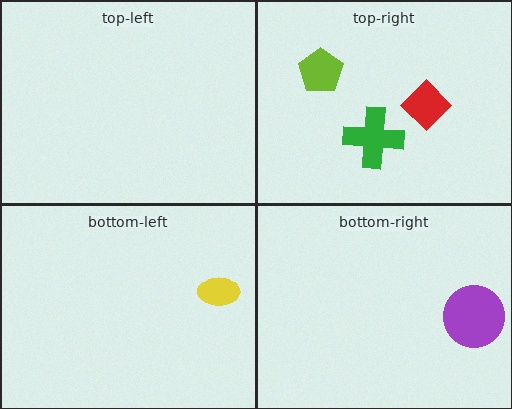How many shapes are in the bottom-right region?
1.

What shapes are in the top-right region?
The lime pentagon, the red diamond, the green cross.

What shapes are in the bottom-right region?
The purple circle.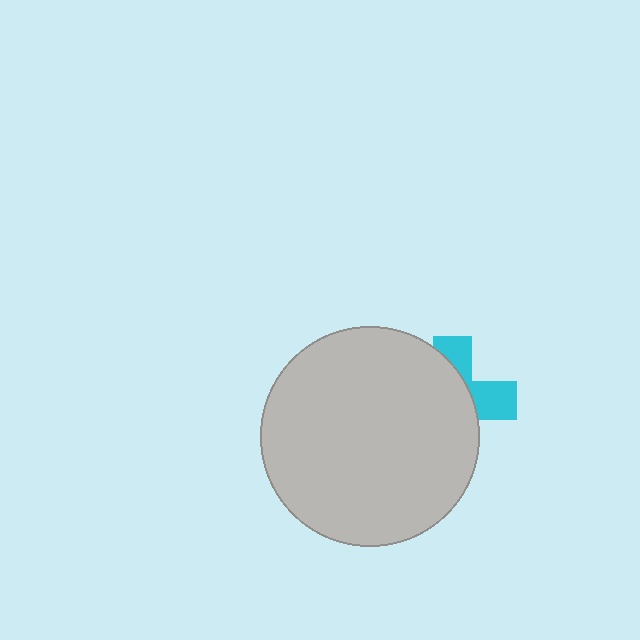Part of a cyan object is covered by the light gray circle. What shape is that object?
It is a cross.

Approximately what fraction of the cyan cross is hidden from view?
Roughly 67% of the cyan cross is hidden behind the light gray circle.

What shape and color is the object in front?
The object in front is a light gray circle.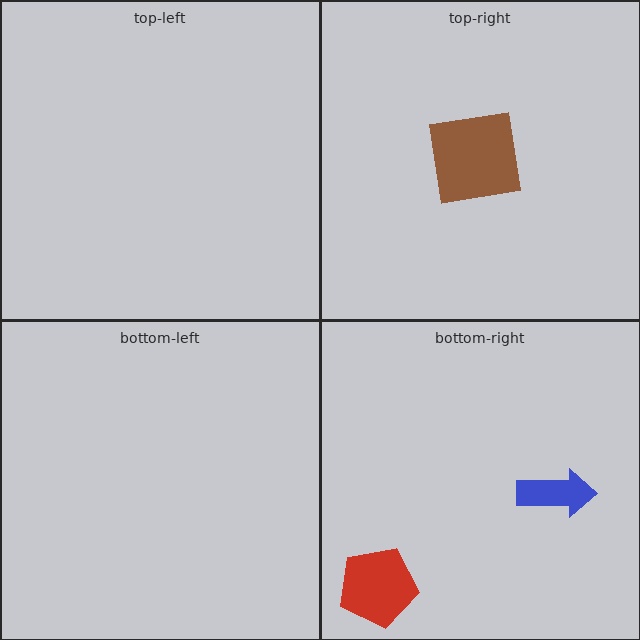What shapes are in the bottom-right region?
The red pentagon, the blue arrow.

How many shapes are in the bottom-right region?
2.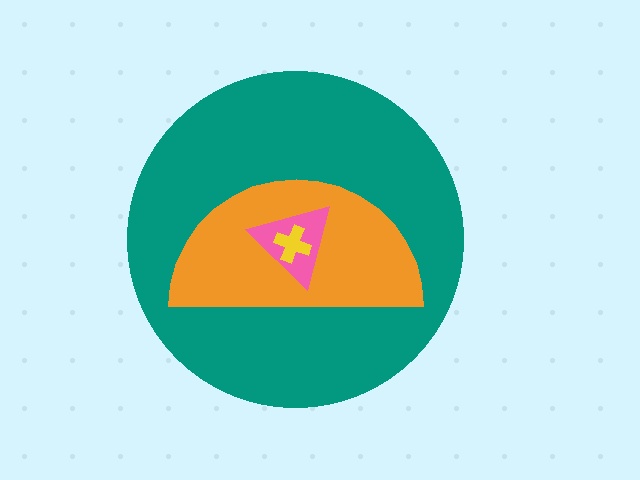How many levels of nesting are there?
4.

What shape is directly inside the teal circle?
The orange semicircle.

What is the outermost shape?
The teal circle.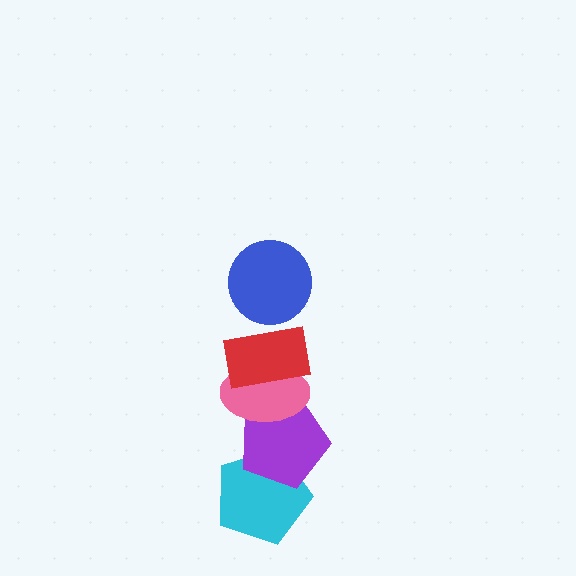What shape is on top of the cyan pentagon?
The purple pentagon is on top of the cyan pentagon.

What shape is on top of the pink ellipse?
The red rectangle is on top of the pink ellipse.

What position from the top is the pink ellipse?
The pink ellipse is 3rd from the top.